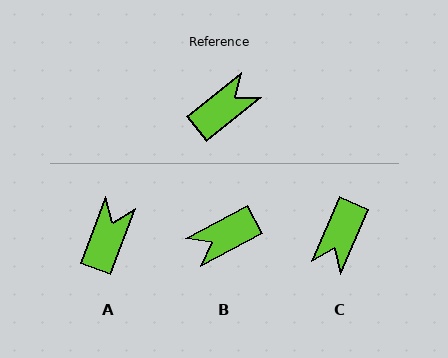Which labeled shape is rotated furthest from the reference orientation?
B, about 169 degrees away.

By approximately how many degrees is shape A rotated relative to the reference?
Approximately 31 degrees counter-clockwise.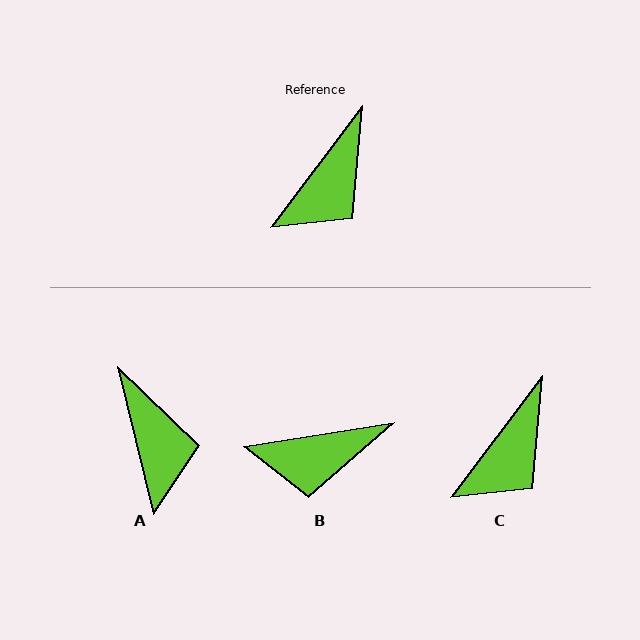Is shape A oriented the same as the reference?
No, it is off by about 50 degrees.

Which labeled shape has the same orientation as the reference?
C.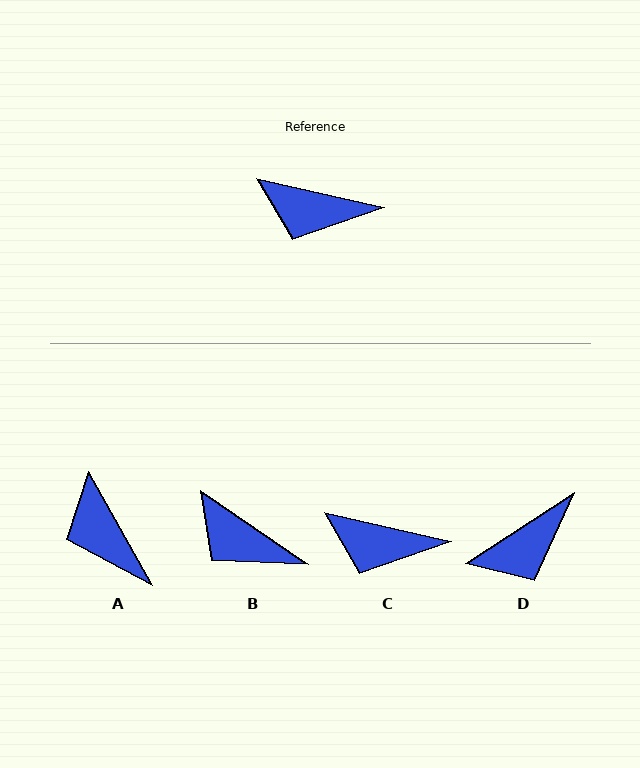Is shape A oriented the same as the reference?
No, it is off by about 48 degrees.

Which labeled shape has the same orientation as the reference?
C.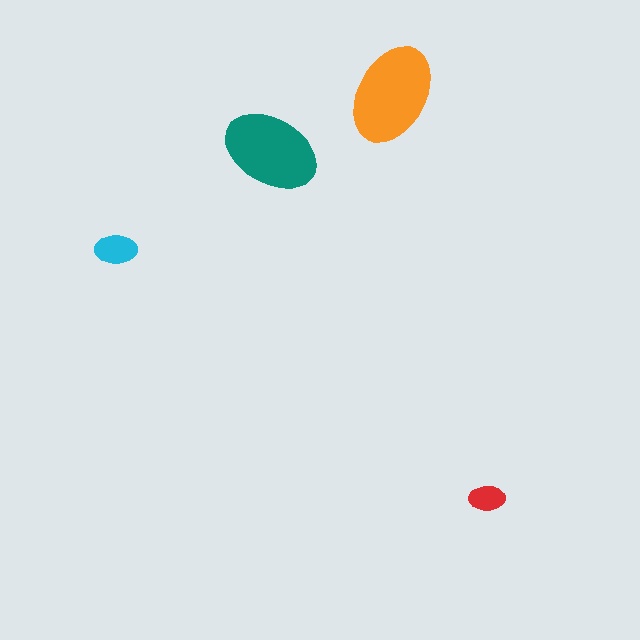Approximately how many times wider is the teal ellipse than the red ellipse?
About 2.5 times wider.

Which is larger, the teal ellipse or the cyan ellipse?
The teal one.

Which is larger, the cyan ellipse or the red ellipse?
The cyan one.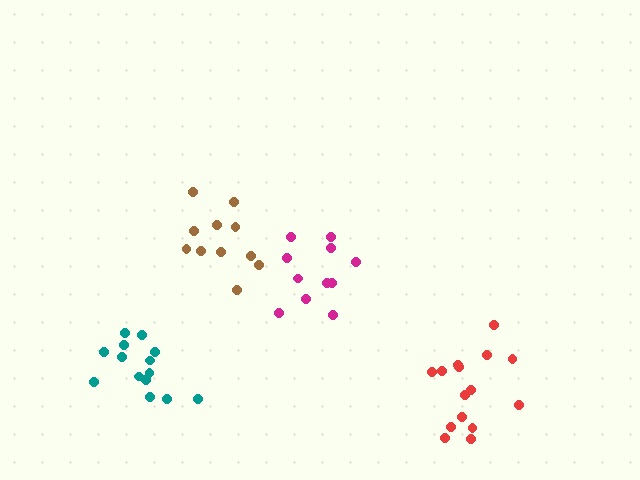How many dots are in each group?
Group 1: 14 dots, Group 2: 11 dots, Group 3: 11 dots, Group 4: 15 dots (51 total).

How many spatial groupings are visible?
There are 4 spatial groupings.